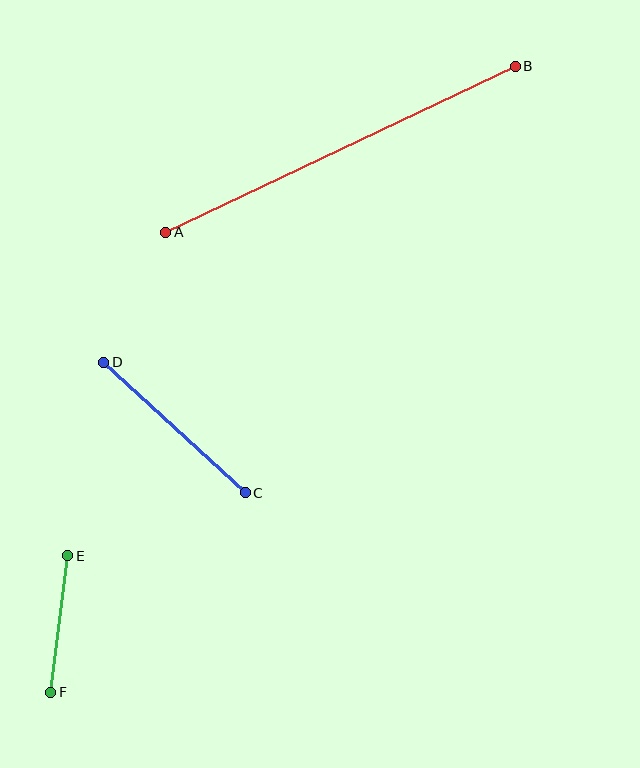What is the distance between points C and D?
The distance is approximately 193 pixels.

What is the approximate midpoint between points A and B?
The midpoint is at approximately (341, 149) pixels.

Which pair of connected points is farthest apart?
Points A and B are farthest apart.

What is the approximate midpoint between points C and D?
The midpoint is at approximately (174, 427) pixels.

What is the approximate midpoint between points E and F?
The midpoint is at approximately (59, 624) pixels.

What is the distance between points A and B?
The distance is approximately 387 pixels.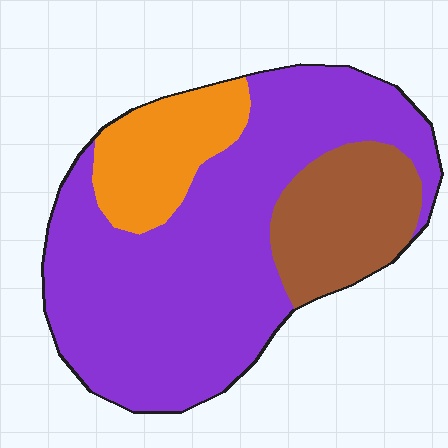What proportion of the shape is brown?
Brown covers 19% of the shape.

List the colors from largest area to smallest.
From largest to smallest: purple, brown, orange.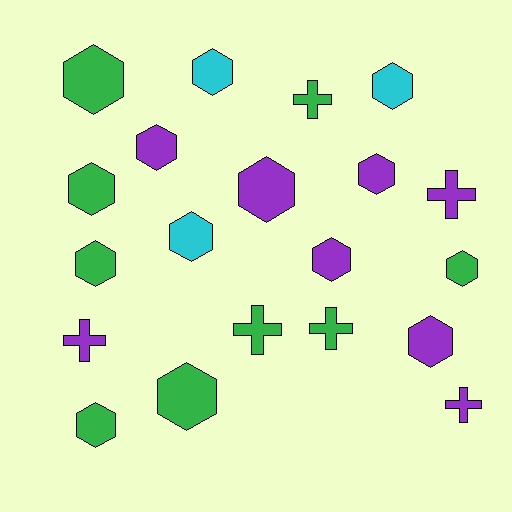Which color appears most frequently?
Green, with 9 objects.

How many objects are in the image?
There are 20 objects.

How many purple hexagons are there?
There are 5 purple hexagons.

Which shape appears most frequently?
Hexagon, with 14 objects.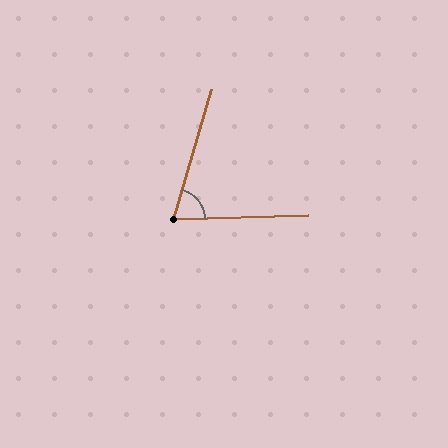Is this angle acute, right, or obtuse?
It is acute.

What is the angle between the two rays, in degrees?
Approximately 72 degrees.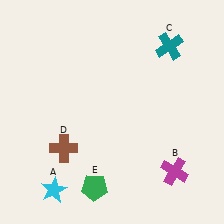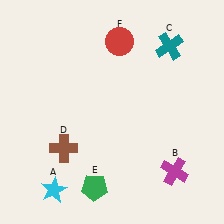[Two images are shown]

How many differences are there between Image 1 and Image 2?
There is 1 difference between the two images.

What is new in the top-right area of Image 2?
A red circle (F) was added in the top-right area of Image 2.